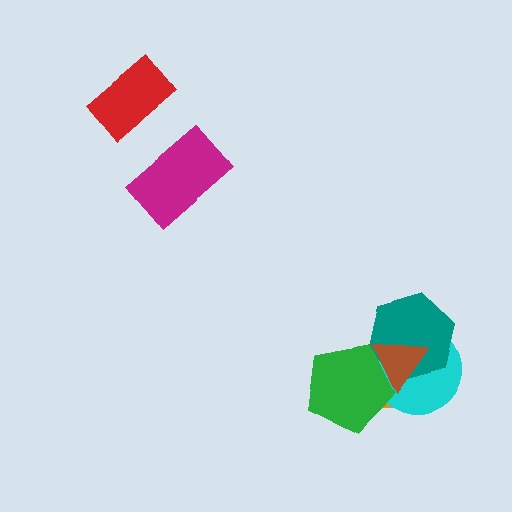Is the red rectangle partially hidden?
No, no other shape covers it.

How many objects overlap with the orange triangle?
4 objects overlap with the orange triangle.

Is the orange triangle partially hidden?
Yes, it is partially covered by another shape.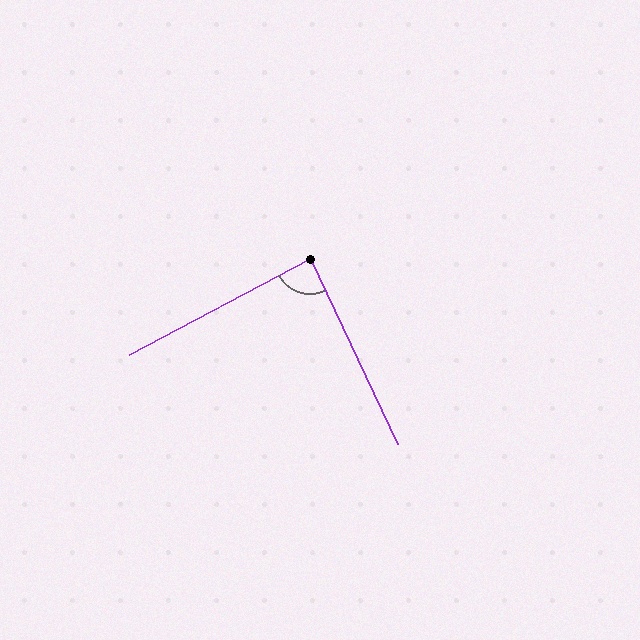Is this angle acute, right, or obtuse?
It is approximately a right angle.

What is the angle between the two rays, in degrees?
Approximately 87 degrees.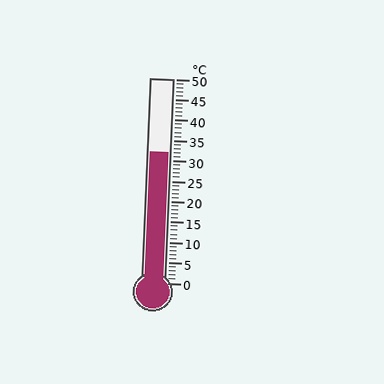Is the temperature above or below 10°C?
The temperature is above 10°C.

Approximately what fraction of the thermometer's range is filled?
The thermometer is filled to approximately 65% of its range.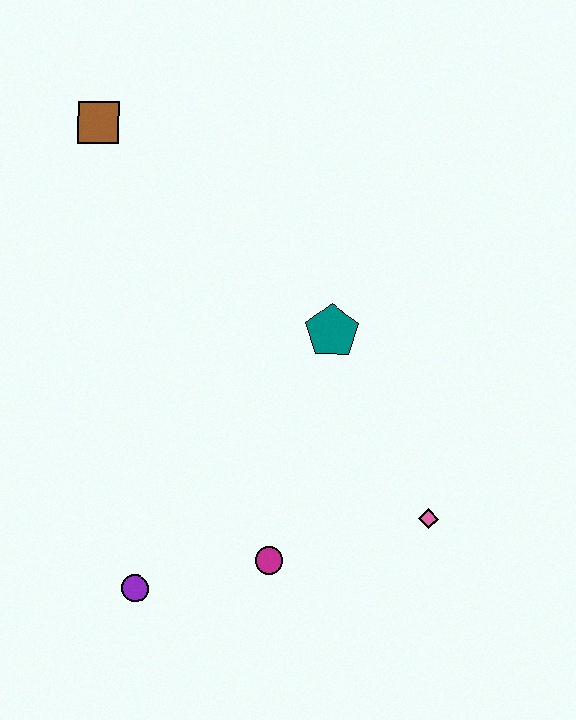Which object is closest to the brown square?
The teal pentagon is closest to the brown square.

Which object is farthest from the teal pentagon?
The purple circle is farthest from the teal pentagon.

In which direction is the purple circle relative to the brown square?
The purple circle is below the brown square.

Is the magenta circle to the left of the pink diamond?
Yes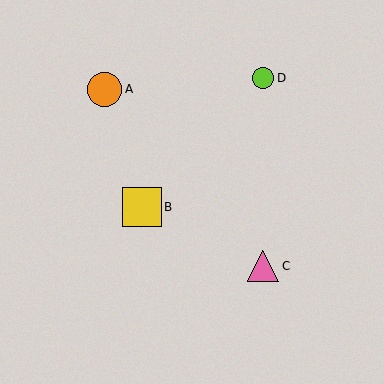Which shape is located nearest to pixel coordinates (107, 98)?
The orange circle (labeled A) at (105, 89) is nearest to that location.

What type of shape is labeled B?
Shape B is a yellow square.